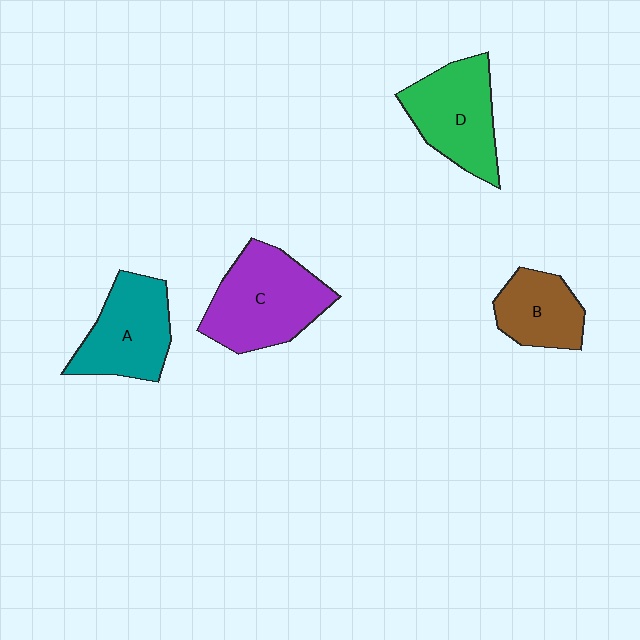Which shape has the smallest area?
Shape B (brown).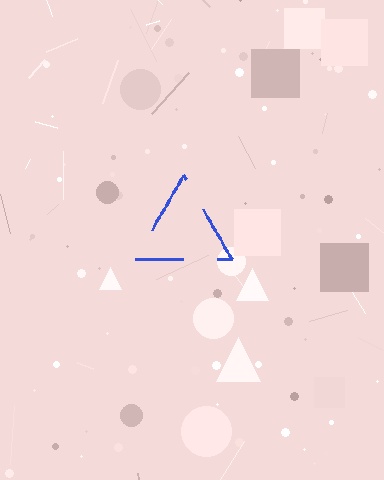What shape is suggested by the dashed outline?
The dashed outline suggests a triangle.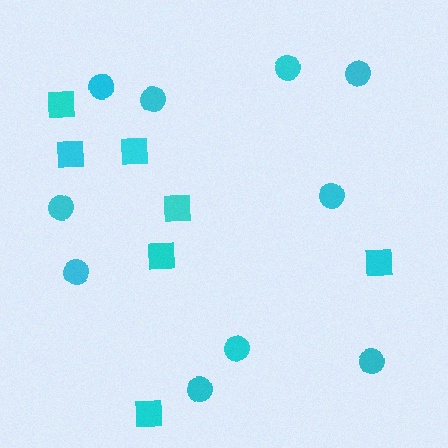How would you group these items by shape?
There are 2 groups: one group of squares (7) and one group of circles (10).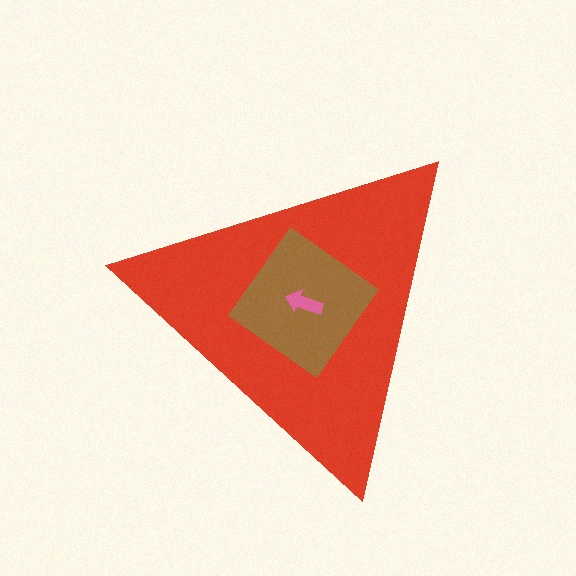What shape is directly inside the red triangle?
The brown diamond.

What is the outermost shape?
The red triangle.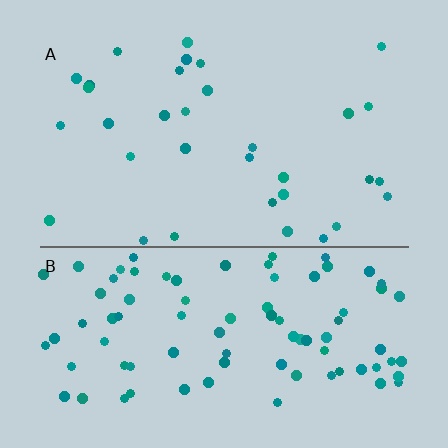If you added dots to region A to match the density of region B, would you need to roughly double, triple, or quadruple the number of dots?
Approximately triple.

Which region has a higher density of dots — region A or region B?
B (the bottom).